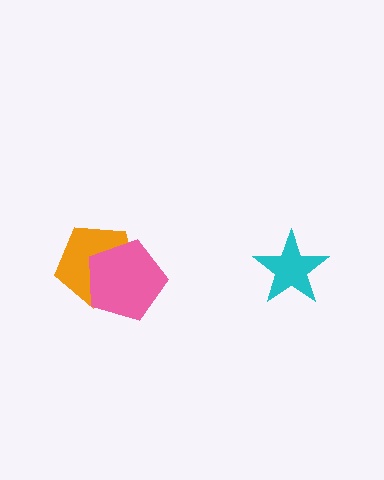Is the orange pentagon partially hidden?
Yes, it is partially covered by another shape.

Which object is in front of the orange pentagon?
The pink pentagon is in front of the orange pentagon.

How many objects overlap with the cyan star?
0 objects overlap with the cyan star.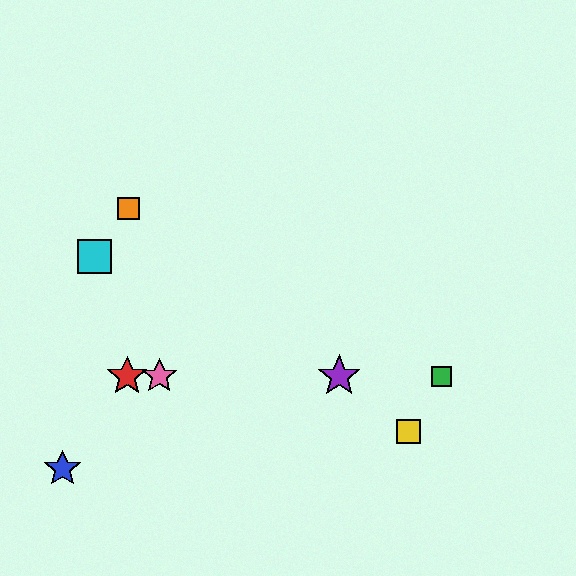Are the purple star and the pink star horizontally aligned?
Yes, both are at y≈376.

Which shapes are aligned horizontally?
The red star, the green square, the purple star, the pink star are aligned horizontally.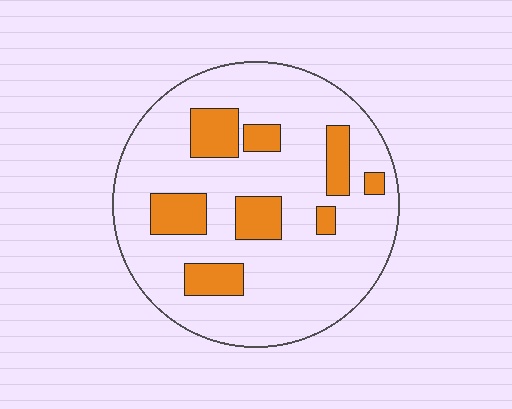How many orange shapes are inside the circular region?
8.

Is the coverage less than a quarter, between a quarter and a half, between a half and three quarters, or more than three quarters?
Less than a quarter.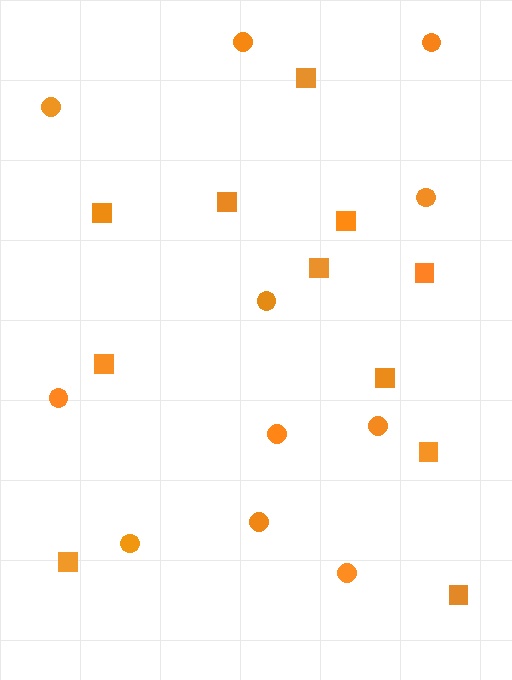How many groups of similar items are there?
There are 2 groups: one group of circles (11) and one group of squares (11).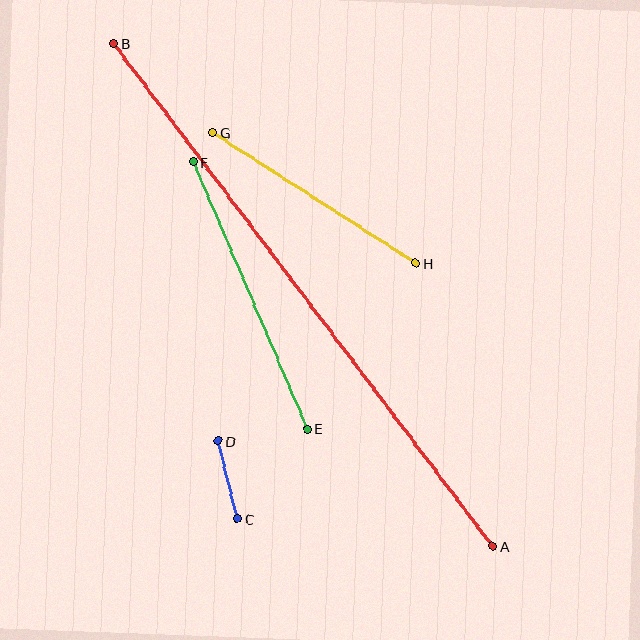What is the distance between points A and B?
The distance is approximately 630 pixels.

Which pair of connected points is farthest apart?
Points A and B are farthest apart.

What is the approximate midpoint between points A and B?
The midpoint is at approximately (303, 295) pixels.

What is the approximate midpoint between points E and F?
The midpoint is at approximately (250, 295) pixels.